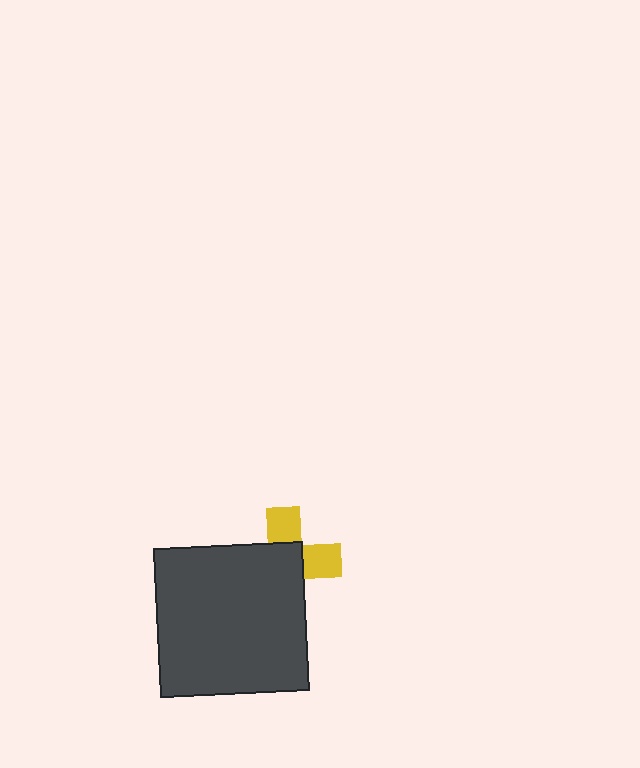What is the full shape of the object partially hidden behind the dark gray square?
The partially hidden object is a yellow cross.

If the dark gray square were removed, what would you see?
You would see the complete yellow cross.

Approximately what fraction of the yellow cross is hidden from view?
Roughly 62% of the yellow cross is hidden behind the dark gray square.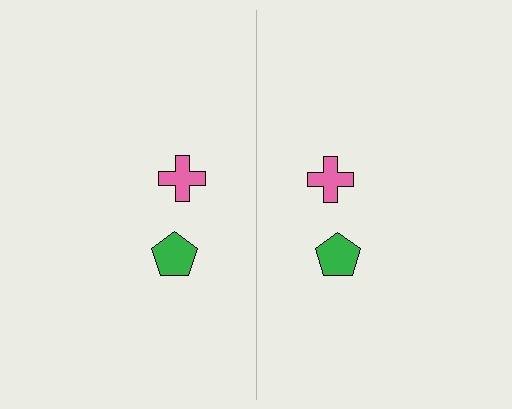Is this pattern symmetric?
Yes, this pattern has bilateral (reflection) symmetry.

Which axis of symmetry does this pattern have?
The pattern has a vertical axis of symmetry running through the center of the image.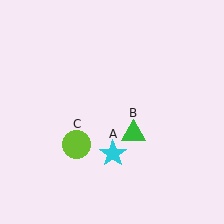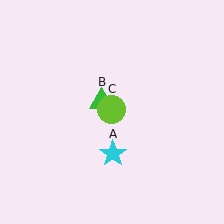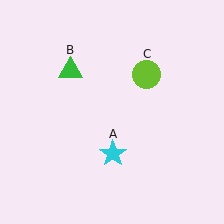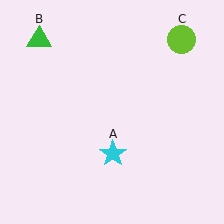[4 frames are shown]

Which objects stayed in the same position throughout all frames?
Cyan star (object A) remained stationary.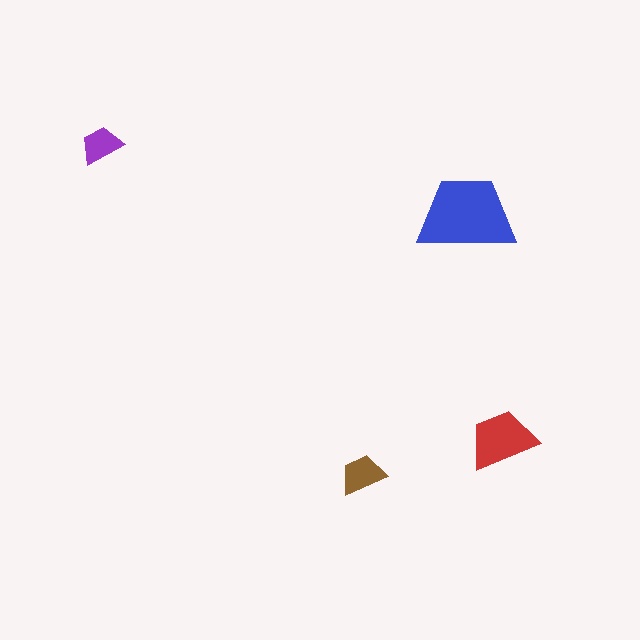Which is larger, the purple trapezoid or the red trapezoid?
The red one.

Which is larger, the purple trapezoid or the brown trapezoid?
The brown one.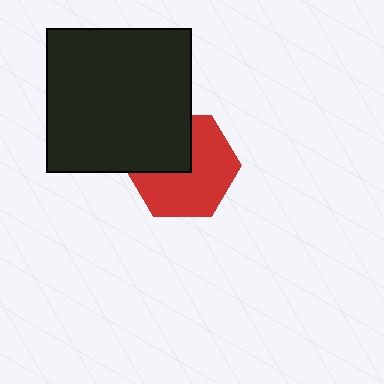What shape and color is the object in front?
The object in front is a black square.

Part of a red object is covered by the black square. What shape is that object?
It is a hexagon.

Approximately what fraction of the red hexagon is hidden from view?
Roughly 35% of the red hexagon is hidden behind the black square.